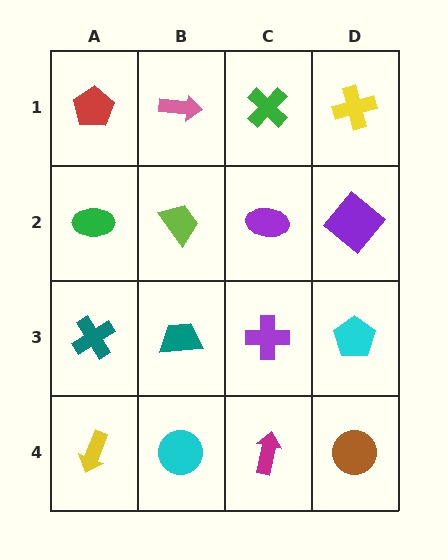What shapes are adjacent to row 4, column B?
A teal trapezoid (row 3, column B), a yellow arrow (row 4, column A), a magenta arrow (row 4, column C).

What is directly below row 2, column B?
A teal trapezoid.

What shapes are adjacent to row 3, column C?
A purple ellipse (row 2, column C), a magenta arrow (row 4, column C), a teal trapezoid (row 3, column B), a cyan pentagon (row 3, column D).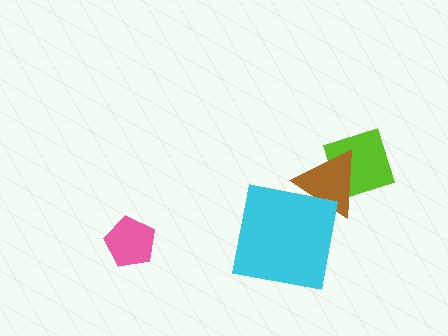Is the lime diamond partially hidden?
Yes, it is partially covered by another shape.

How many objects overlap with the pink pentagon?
0 objects overlap with the pink pentagon.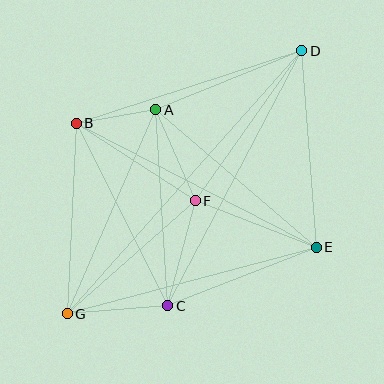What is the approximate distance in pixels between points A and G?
The distance between A and G is approximately 223 pixels.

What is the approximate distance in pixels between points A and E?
The distance between A and E is approximately 211 pixels.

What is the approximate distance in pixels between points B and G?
The distance between B and G is approximately 191 pixels.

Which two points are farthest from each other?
Points D and G are farthest from each other.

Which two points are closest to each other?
Points A and B are closest to each other.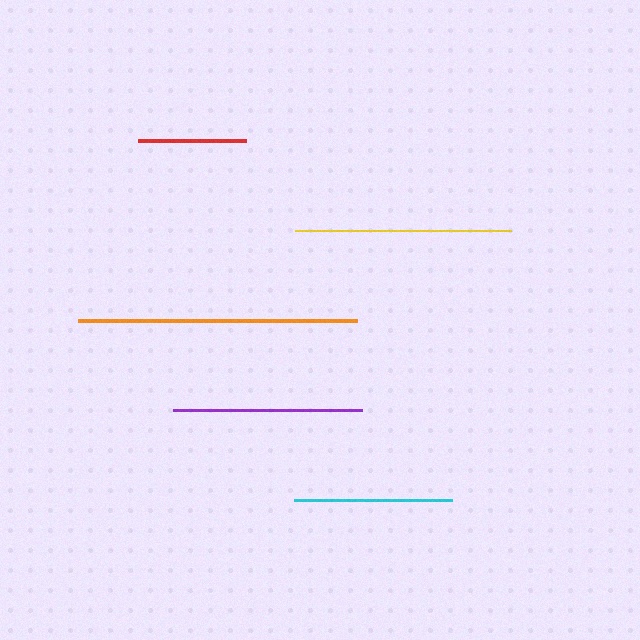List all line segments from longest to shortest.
From longest to shortest: orange, yellow, purple, cyan, red.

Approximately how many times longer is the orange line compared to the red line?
The orange line is approximately 2.6 times the length of the red line.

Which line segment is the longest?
The orange line is the longest at approximately 279 pixels.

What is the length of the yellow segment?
The yellow segment is approximately 216 pixels long.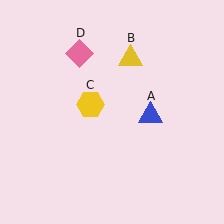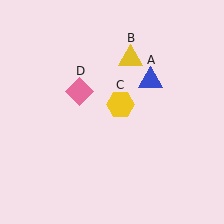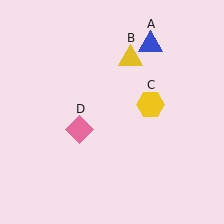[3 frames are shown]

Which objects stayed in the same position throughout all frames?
Yellow triangle (object B) remained stationary.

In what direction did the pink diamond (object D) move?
The pink diamond (object D) moved down.